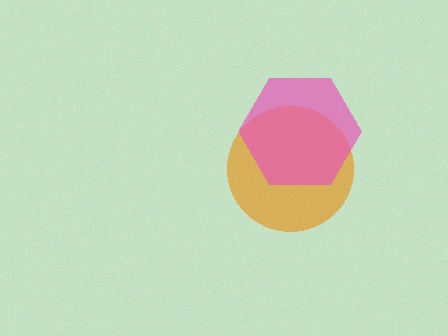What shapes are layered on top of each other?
The layered shapes are: an orange circle, a pink hexagon.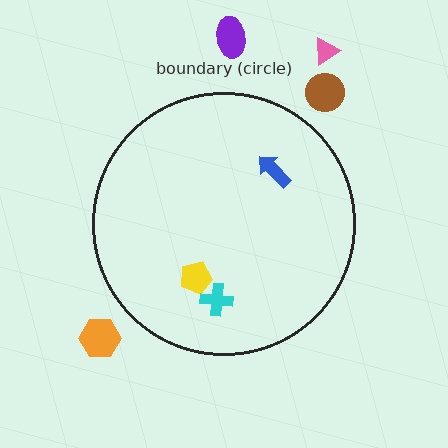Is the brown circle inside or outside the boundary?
Outside.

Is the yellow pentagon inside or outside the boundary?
Inside.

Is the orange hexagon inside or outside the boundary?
Outside.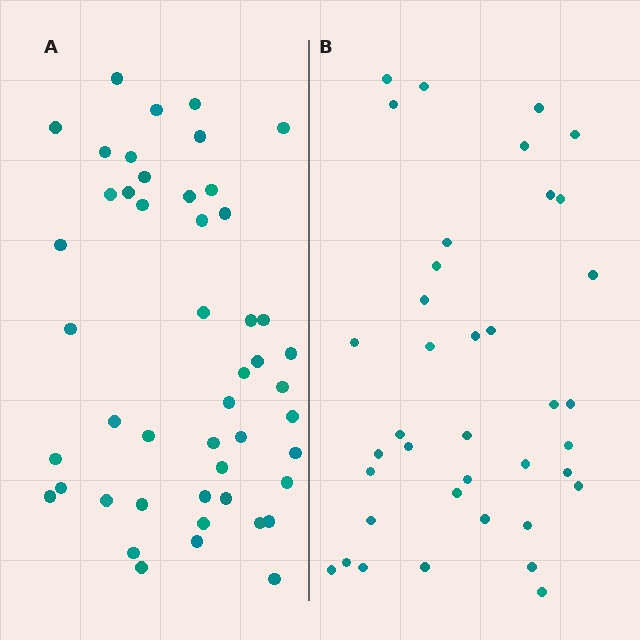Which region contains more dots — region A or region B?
Region A (the left region) has more dots.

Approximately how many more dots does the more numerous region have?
Region A has roughly 10 or so more dots than region B.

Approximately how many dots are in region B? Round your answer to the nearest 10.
About 40 dots. (The exact count is 38, which rounds to 40.)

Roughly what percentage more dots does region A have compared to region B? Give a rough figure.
About 25% more.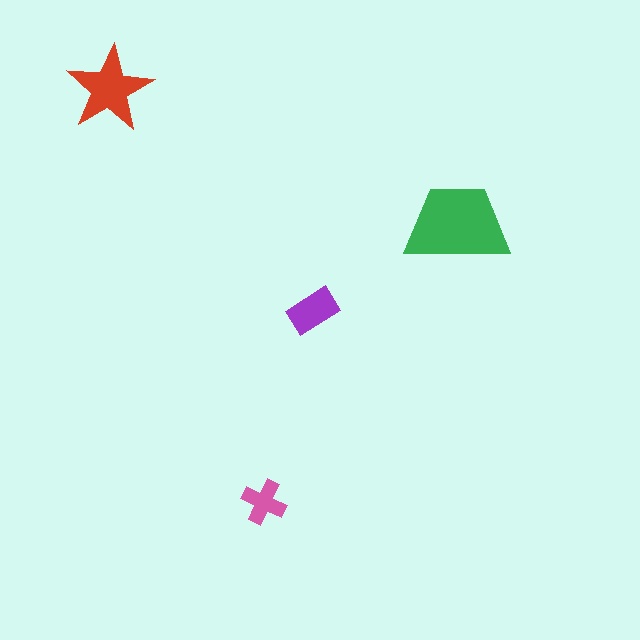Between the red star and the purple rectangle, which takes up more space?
The red star.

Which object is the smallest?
The pink cross.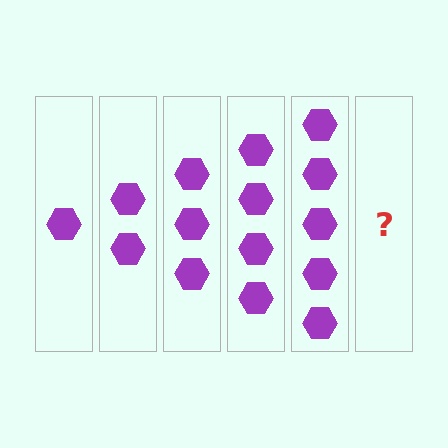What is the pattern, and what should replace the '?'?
The pattern is that each step adds one more hexagon. The '?' should be 6 hexagons.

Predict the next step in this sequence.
The next step is 6 hexagons.